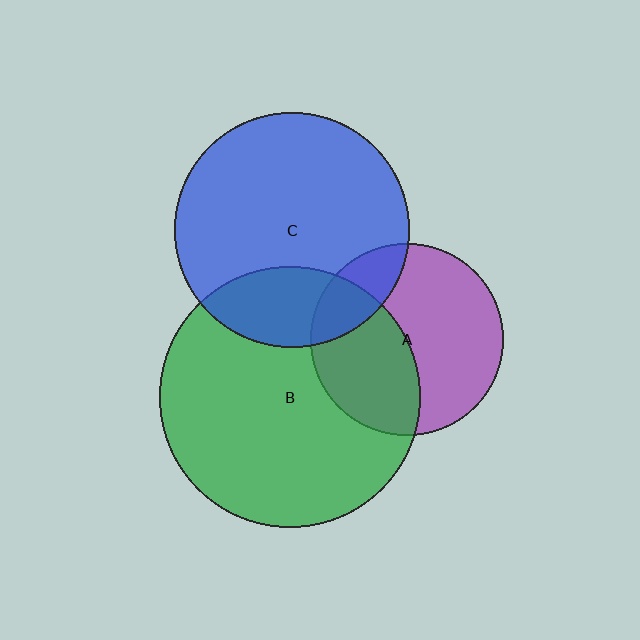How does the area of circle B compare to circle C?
Approximately 1.2 times.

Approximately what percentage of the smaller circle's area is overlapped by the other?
Approximately 20%.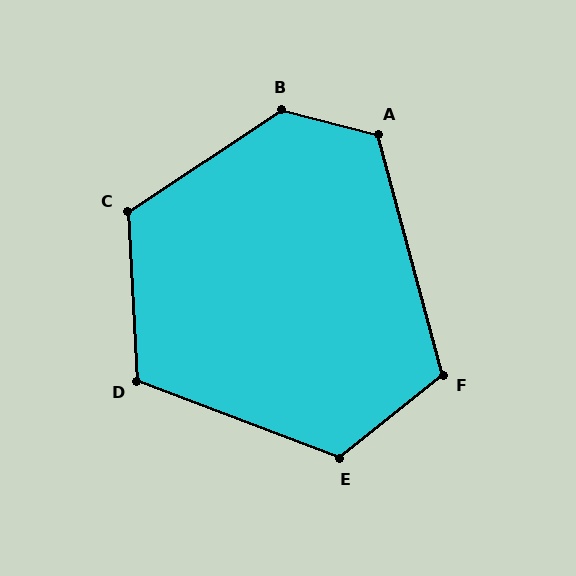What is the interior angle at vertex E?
Approximately 121 degrees (obtuse).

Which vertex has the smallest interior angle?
F, at approximately 114 degrees.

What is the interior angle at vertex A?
Approximately 119 degrees (obtuse).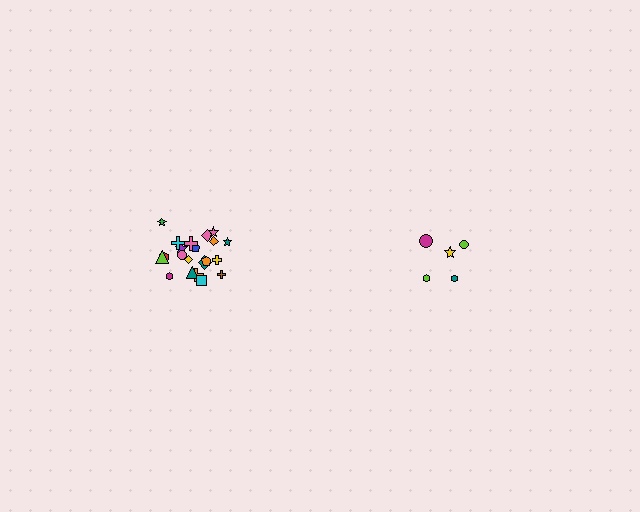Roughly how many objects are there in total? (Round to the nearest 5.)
Roughly 25 objects in total.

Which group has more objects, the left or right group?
The left group.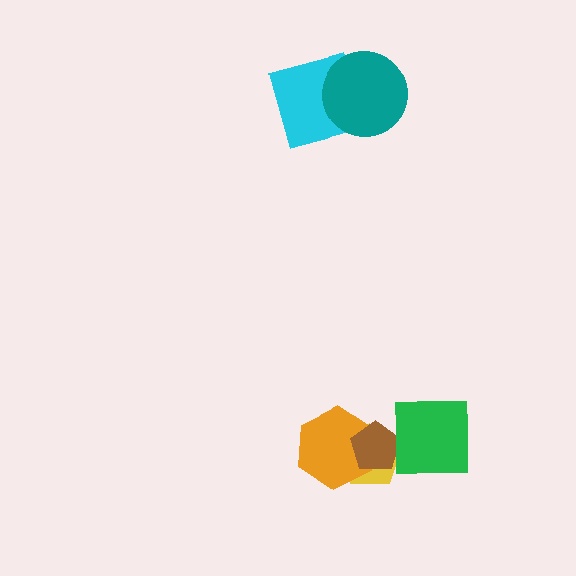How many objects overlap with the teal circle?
1 object overlaps with the teal circle.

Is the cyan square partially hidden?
Yes, it is partially covered by another shape.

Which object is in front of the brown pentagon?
The green square is in front of the brown pentagon.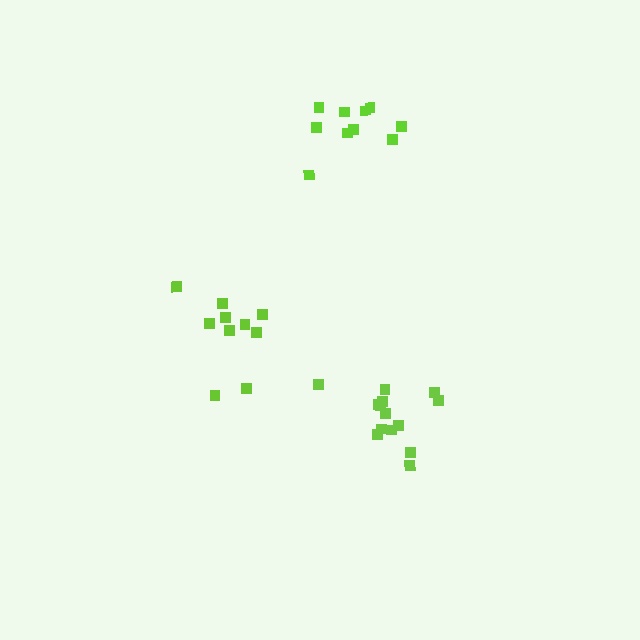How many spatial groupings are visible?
There are 3 spatial groupings.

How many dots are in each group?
Group 1: 10 dots, Group 2: 10 dots, Group 3: 14 dots (34 total).